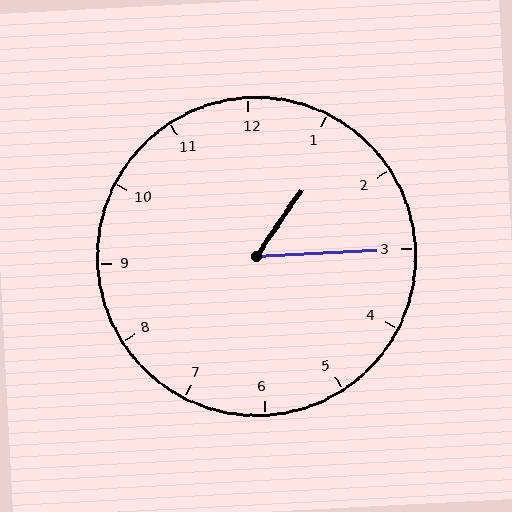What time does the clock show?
1:15.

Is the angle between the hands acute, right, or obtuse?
It is acute.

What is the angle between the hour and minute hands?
Approximately 52 degrees.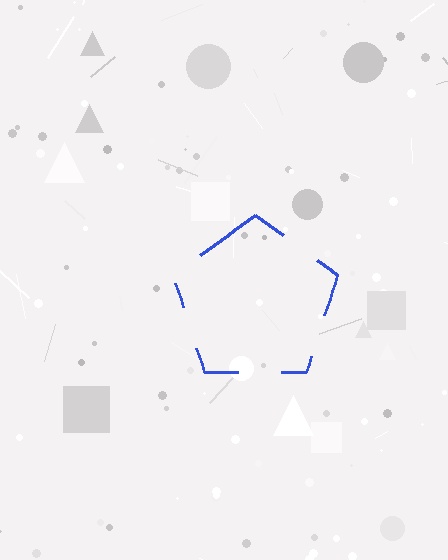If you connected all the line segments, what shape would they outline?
They would outline a pentagon.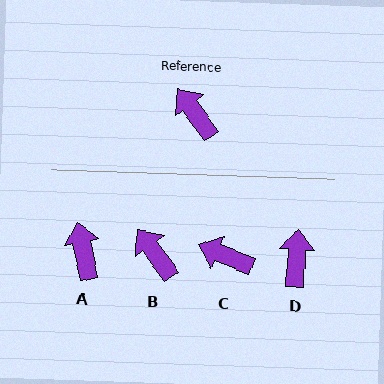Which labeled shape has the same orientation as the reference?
B.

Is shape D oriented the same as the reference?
No, it is off by about 39 degrees.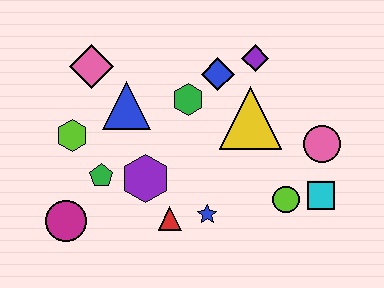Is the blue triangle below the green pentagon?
No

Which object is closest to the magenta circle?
The green pentagon is closest to the magenta circle.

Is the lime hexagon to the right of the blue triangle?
No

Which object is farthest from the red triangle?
The purple diamond is farthest from the red triangle.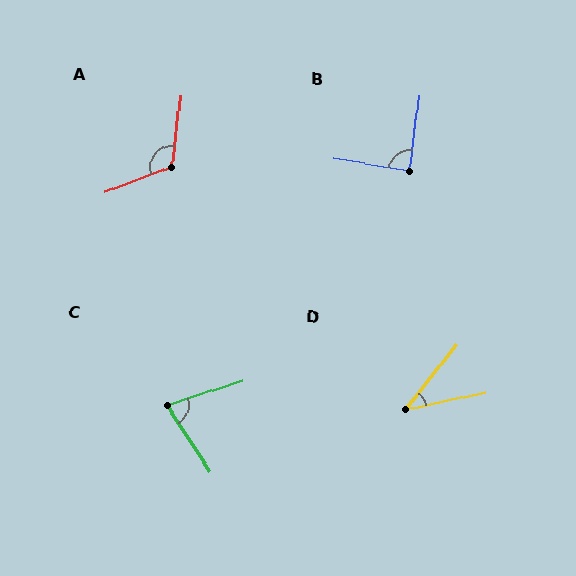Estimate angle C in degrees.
Approximately 75 degrees.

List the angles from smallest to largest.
D (39°), C (75°), B (88°), A (117°).